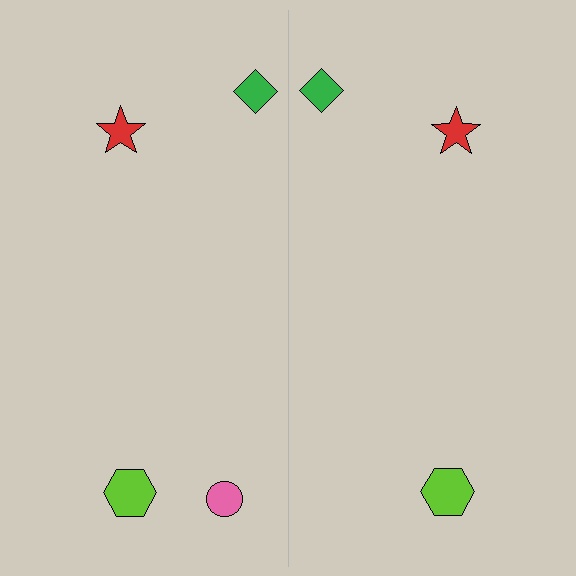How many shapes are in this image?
There are 7 shapes in this image.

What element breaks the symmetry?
A pink circle is missing from the right side.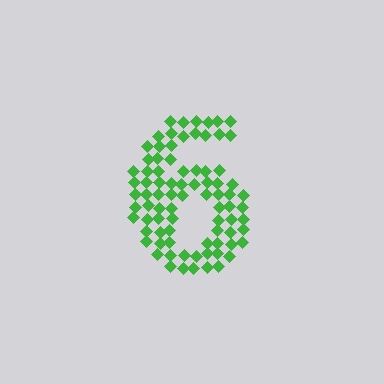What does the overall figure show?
The overall figure shows the digit 6.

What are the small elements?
The small elements are diamonds.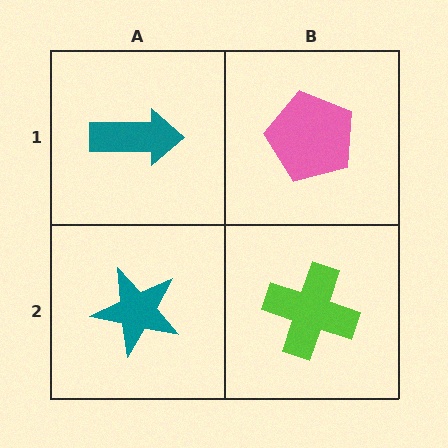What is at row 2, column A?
A teal star.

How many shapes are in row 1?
2 shapes.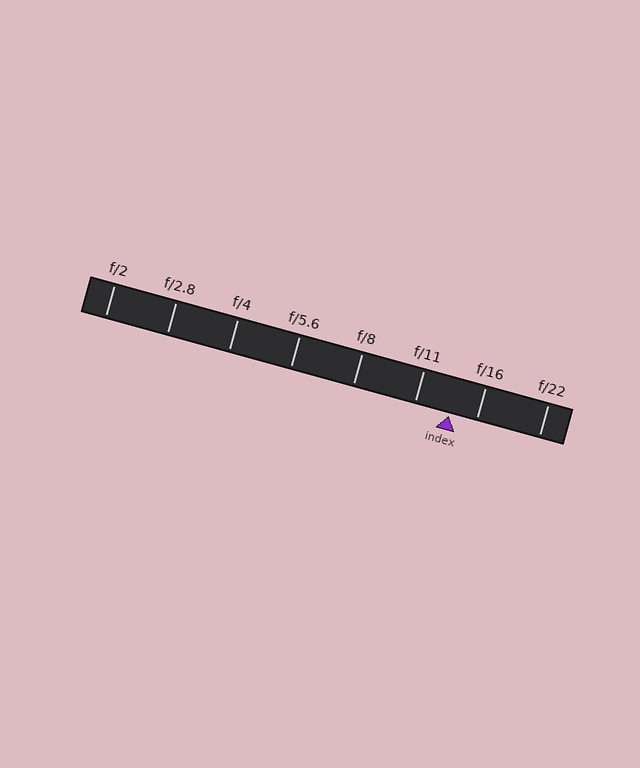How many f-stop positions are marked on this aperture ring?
There are 8 f-stop positions marked.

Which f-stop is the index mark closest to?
The index mark is closest to f/16.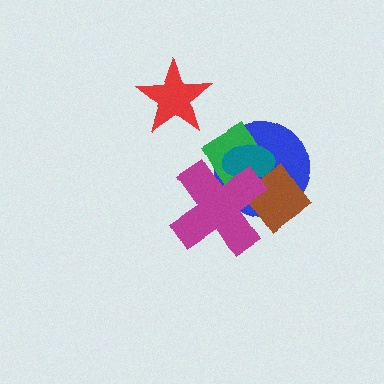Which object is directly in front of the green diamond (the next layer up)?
The teal ellipse is directly in front of the green diamond.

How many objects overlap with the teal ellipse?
4 objects overlap with the teal ellipse.